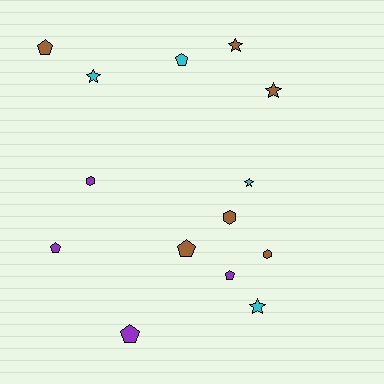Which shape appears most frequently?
Pentagon, with 6 objects.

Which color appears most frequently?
Brown, with 6 objects.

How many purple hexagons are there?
There is 1 purple hexagon.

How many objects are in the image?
There are 14 objects.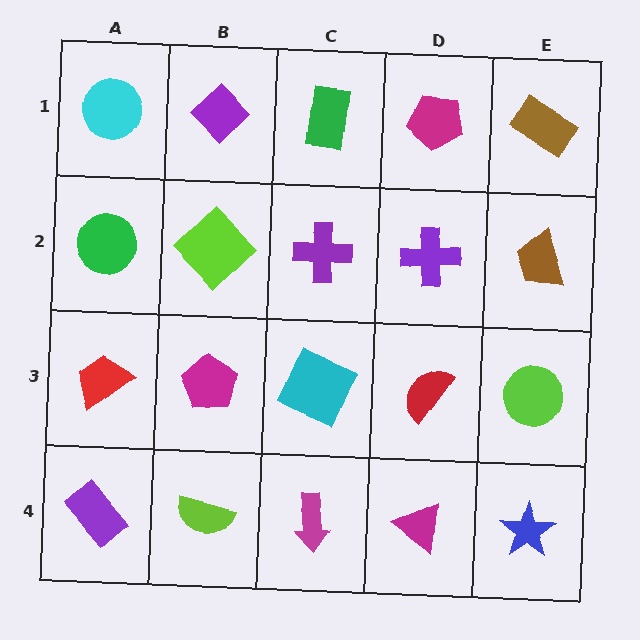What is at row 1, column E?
A brown rectangle.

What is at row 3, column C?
A cyan square.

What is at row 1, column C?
A green rectangle.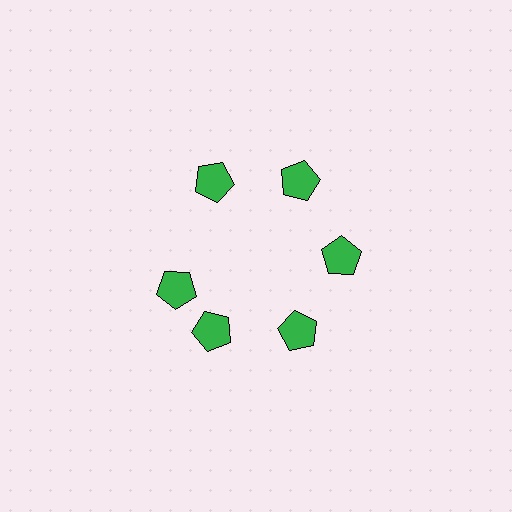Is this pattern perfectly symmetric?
No. The 6 green pentagons are arranged in a ring, but one element near the 9 o'clock position is rotated out of alignment along the ring, breaking the 6-fold rotational symmetry.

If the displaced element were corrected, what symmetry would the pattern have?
It would have 6-fold rotational symmetry — the pattern would map onto itself every 60 degrees.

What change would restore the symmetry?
The symmetry would be restored by rotating it back into even spacing with its neighbors so that all 6 pentagons sit at equal angles and equal distance from the center.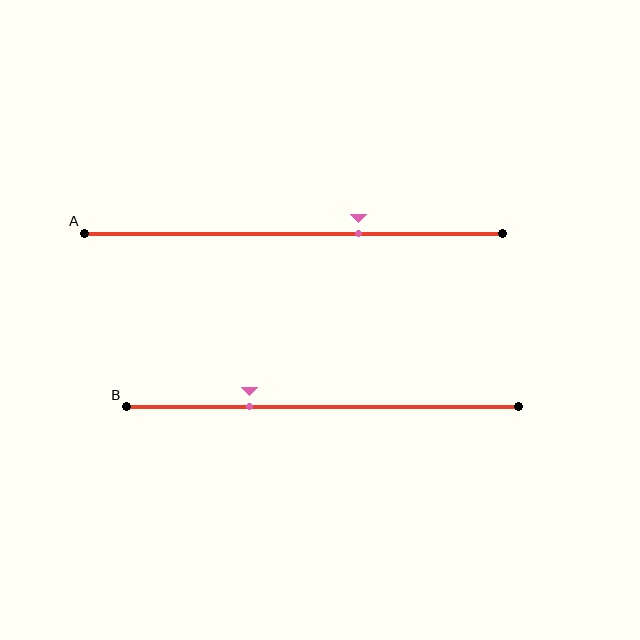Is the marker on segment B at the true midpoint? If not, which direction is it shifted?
No, the marker on segment B is shifted to the left by about 19% of the segment length.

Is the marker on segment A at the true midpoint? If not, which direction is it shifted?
No, the marker on segment A is shifted to the right by about 16% of the segment length.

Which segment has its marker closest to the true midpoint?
Segment A has its marker closest to the true midpoint.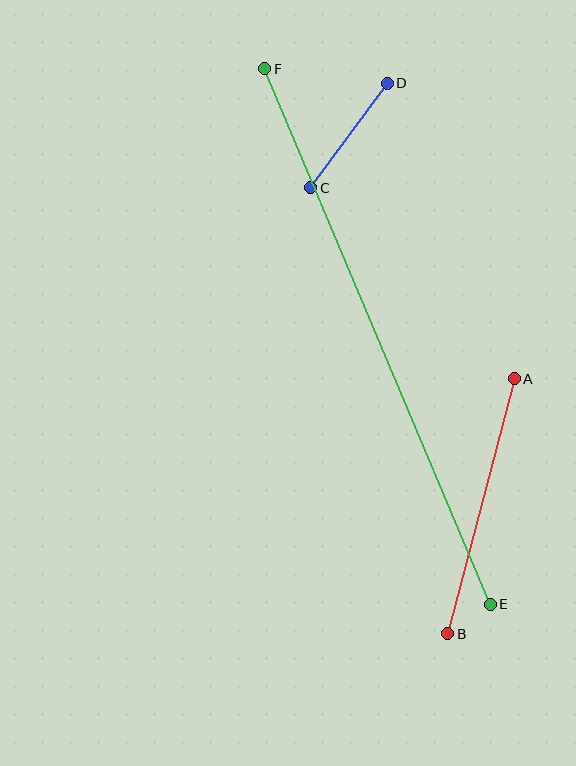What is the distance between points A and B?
The distance is approximately 263 pixels.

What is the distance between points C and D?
The distance is approximately 129 pixels.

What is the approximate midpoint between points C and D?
The midpoint is at approximately (349, 136) pixels.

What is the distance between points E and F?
The distance is approximately 581 pixels.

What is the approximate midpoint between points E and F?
The midpoint is at approximately (377, 337) pixels.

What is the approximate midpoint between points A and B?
The midpoint is at approximately (481, 506) pixels.